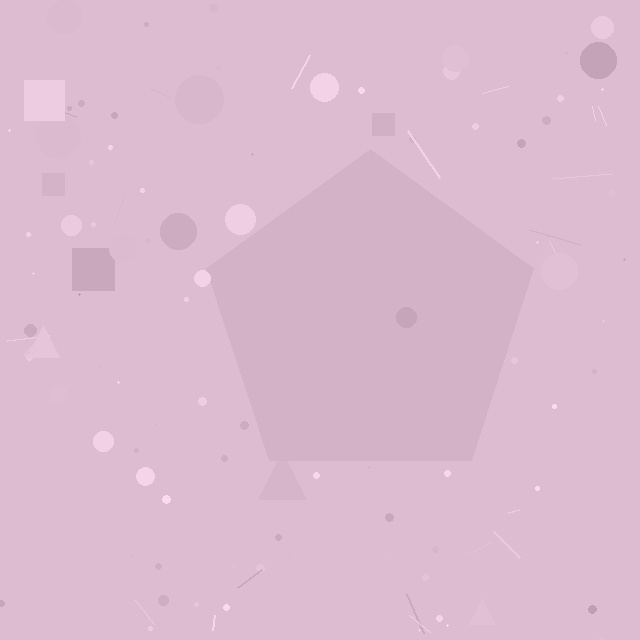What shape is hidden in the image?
A pentagon is hidden in the image.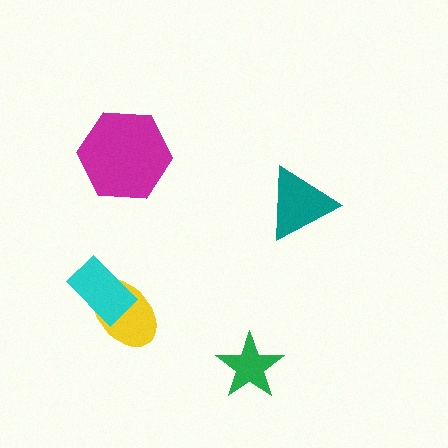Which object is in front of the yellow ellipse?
The cyan rectangle is in front of the yellow ellipse.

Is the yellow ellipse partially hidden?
Yes, it is partially covered by another shape.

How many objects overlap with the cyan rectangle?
1 object overlaps with the cyan rectangle.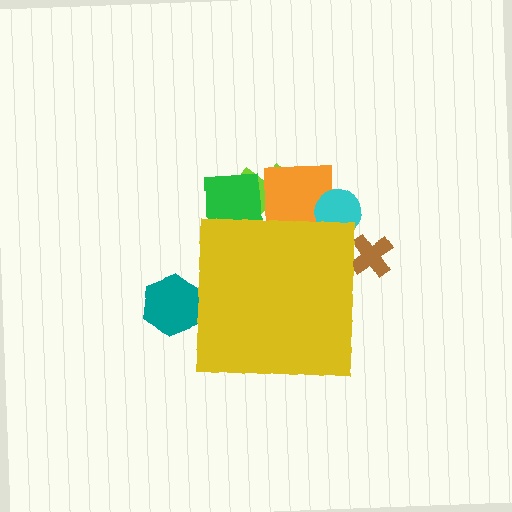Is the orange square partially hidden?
Yes, the orange square is partially hidden behind the yellow square.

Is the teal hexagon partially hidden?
Yes, the teal hexagon is partially hidden behind the yellow square.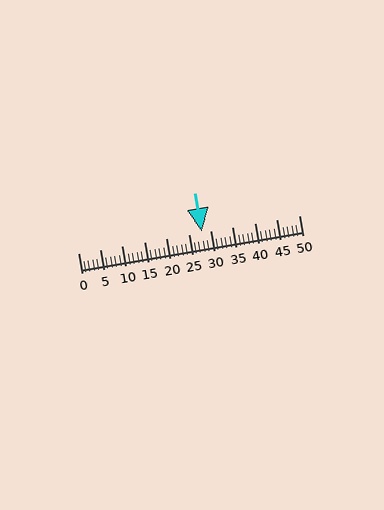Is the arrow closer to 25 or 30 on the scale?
The arrow is closer to 30.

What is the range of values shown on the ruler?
The ruler shows values from 0 to 50.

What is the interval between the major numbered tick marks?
The major tick marks are spaced 5 units apart.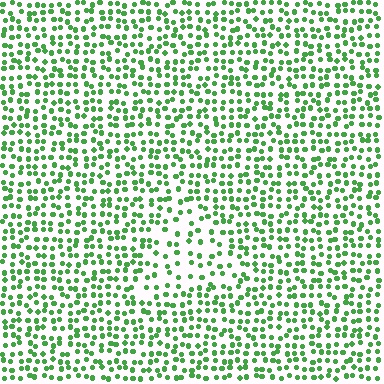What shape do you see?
I see a triangle.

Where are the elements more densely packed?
The elements are more densely packed outside the triangle boundary.